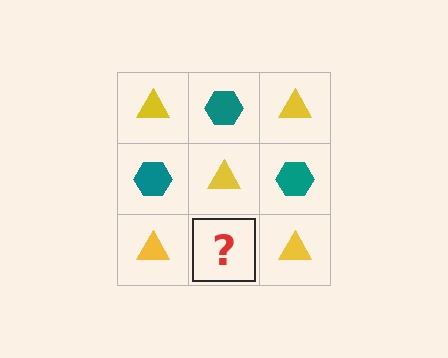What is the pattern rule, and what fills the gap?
The rule is that it alternates yellow triangle and teal hexagon in a checkerboard pattern. The gap should be filled with a teal hexagon.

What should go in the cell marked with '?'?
The missing cell should contain a teal hexagon.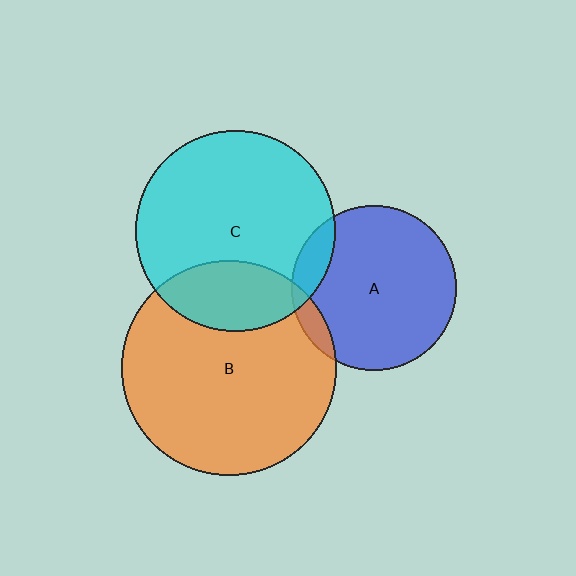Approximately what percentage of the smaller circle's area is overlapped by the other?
Approximately 10%.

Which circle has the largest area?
Circle B (orange).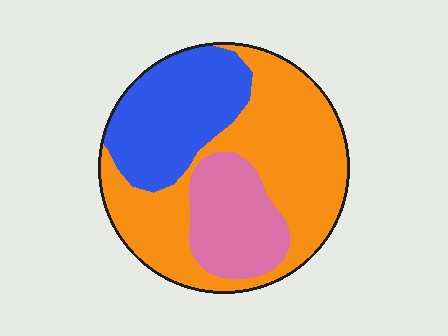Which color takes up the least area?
Pink, at roughly 20%.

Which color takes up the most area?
Orange, at roughly 50%.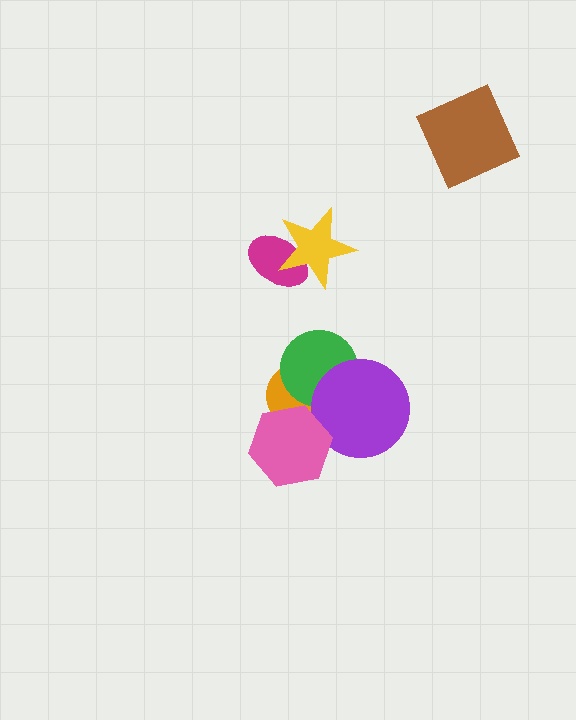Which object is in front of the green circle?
The purple circle is in front of the green circle.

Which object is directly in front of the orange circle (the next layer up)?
The green circle is directly in front of the orange circle.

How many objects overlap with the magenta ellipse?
1 object overlaps with the magenta ellipse.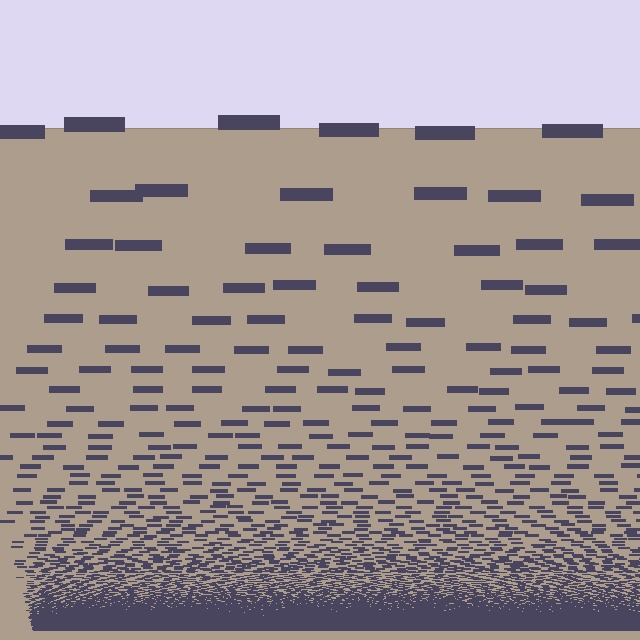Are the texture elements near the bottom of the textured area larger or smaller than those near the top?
Smaller. The gradient is inverted — elements near the bottom are smaller and denser.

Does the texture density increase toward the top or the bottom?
Density increases toward the bottom.